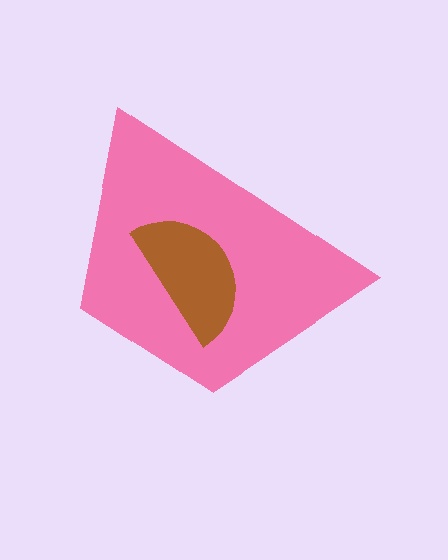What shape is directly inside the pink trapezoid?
The brown semicircle.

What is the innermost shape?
The brown semicircle.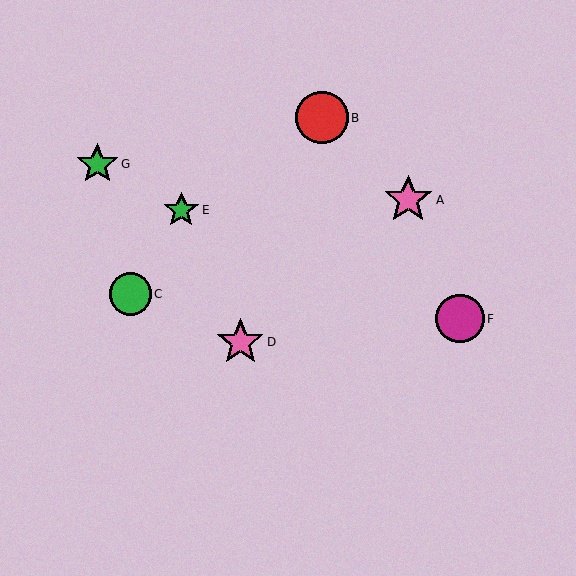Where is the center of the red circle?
The center of the red circle is at (322, 118).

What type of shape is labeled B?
Shape B is a red circle.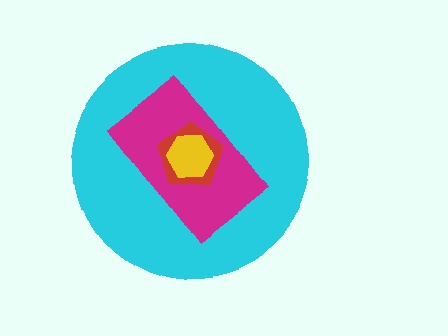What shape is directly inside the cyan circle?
The magenta rectangle.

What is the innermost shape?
The yellow hexagon.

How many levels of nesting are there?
4.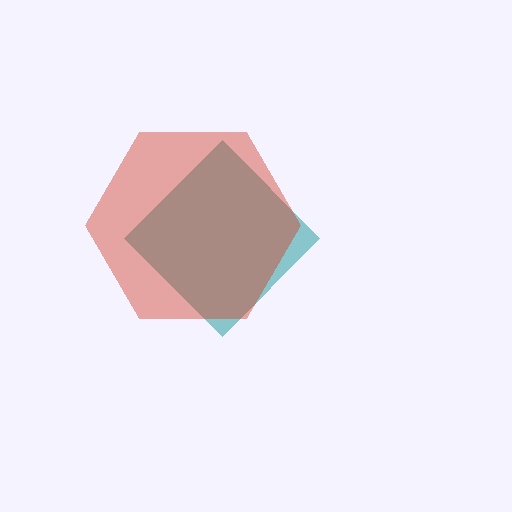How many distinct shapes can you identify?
There are 2 distinct shapes: a teal diamond, a red hexagon.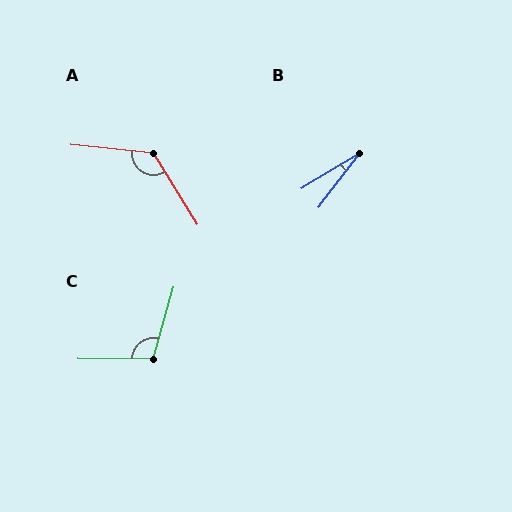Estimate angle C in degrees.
Approximately 106 degrees.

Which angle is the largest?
A, at approximately 127 degrees.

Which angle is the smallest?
B, at approximately 22 degrees.